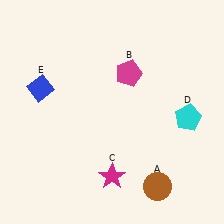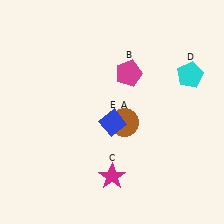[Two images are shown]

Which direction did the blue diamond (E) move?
The blue diamond (E) moved right.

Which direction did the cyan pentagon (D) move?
The cyan pentagon (D) moved up.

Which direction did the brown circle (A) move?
The brown circle (A) moved up.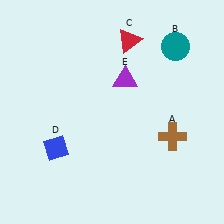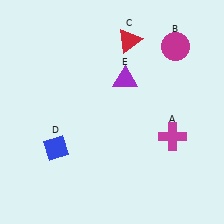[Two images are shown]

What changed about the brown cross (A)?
In Image 1, A is brown. In Image 2, it changed to magenta.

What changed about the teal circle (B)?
In Image 1, B is teal. In Image 2, it changed to magenta.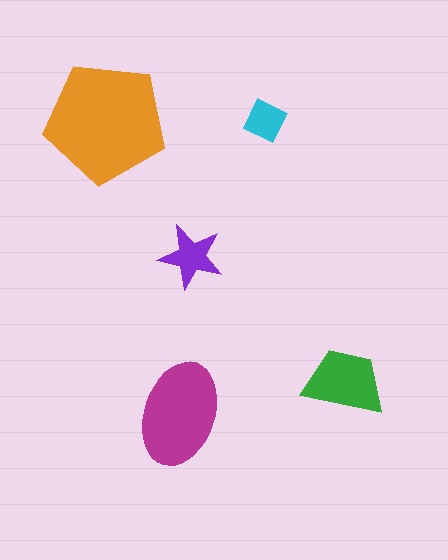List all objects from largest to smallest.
The orange pentagon, the magenta ellipse, the green trapezoid, the purple star, the cyan square.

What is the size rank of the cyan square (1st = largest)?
5th.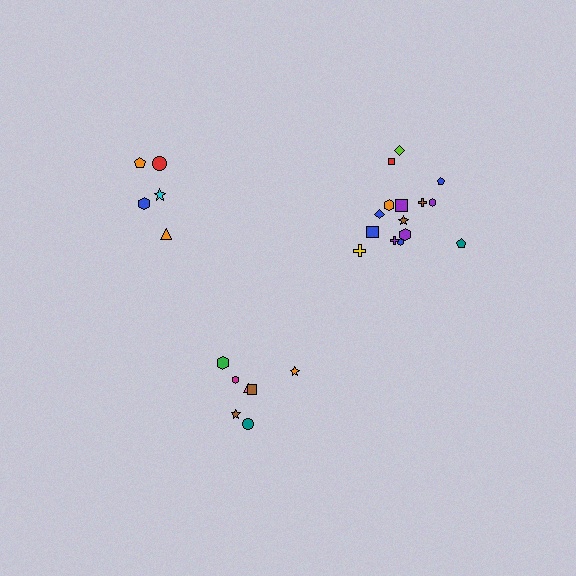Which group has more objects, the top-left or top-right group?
The top-right group.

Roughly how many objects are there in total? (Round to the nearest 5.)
Roughly 25 objects in total.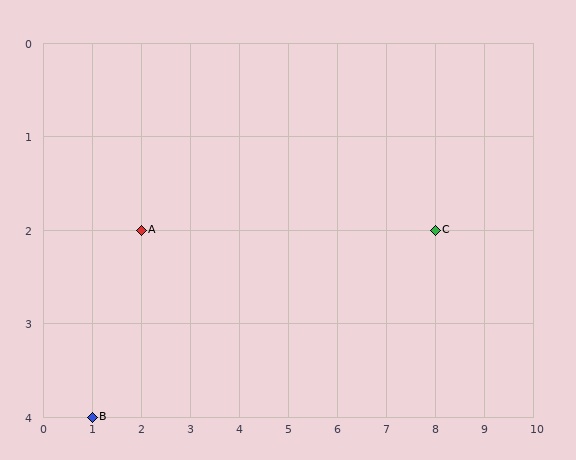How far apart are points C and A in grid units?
Points C and A are 6 columns apart.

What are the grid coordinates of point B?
Point B is at grid coordinates (1, 4).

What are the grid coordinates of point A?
Point A is at grid coordinates (2, 2).